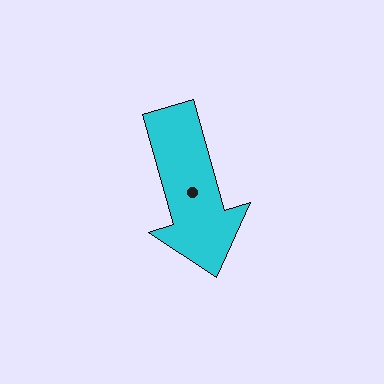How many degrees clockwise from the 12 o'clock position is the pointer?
Approximately 164 degrees.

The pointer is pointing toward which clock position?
Roughly 5 o'clock.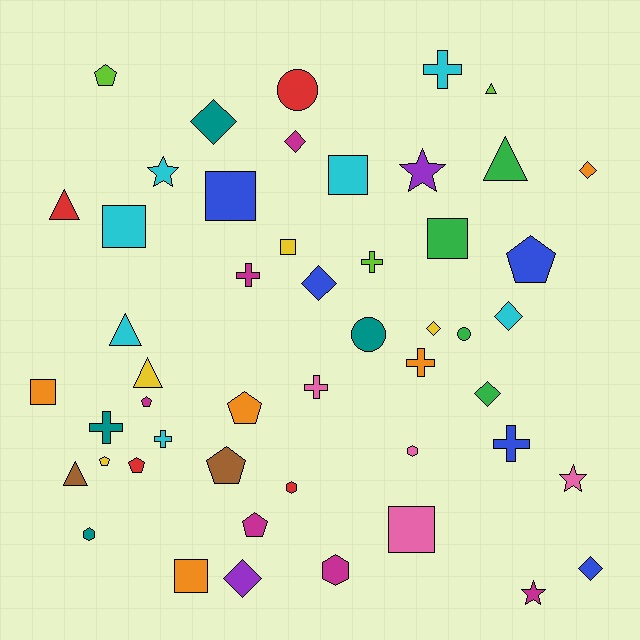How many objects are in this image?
There are 50 objects.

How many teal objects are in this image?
There are 4 teal objects.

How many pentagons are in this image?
There are 8 pentagons.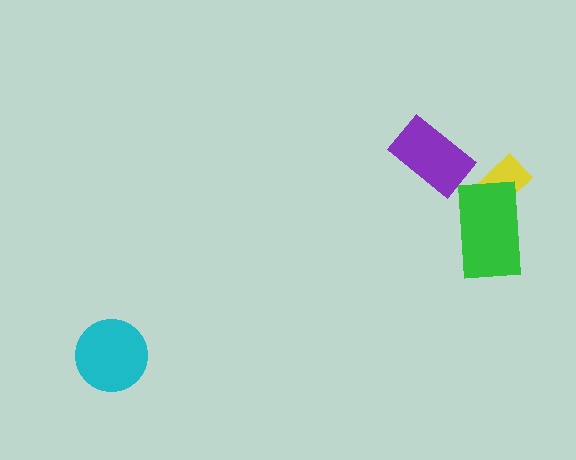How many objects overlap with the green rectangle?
1 object overlaps with the green rectangle.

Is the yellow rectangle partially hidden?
Yes, it is partially covered by another shape.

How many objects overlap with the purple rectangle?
0 objects overlap with the purple rectangle.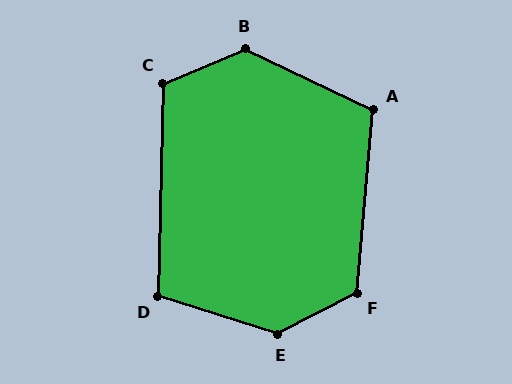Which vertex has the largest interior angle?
E, at approximately 136 degrees.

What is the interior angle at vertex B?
Approximately 132 degrees (obtuse).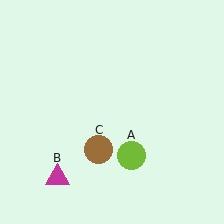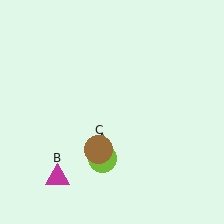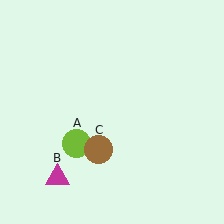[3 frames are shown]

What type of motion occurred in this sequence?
The lime circle (object A) rotated clockwise around the center of the scene.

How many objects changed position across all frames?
1 object changed position: lime circle (object A).